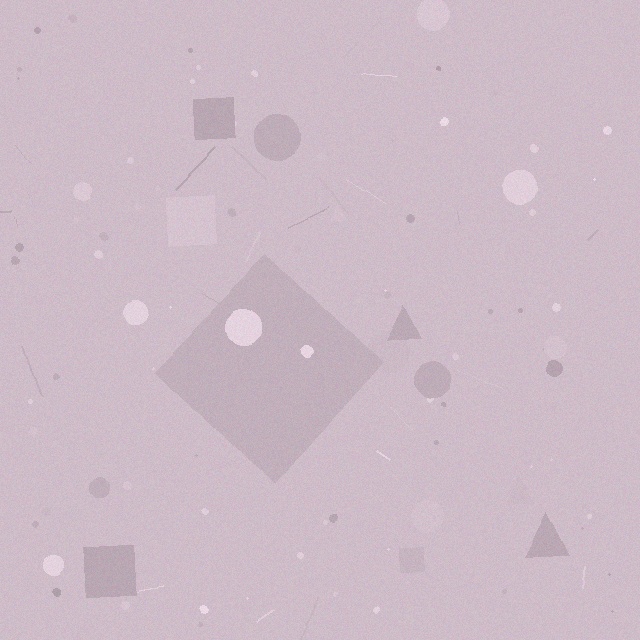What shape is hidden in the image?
A diamond is hidden in the image.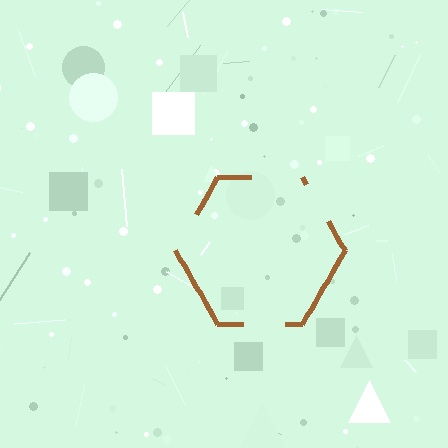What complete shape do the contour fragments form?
The contour fragments form a hexagon.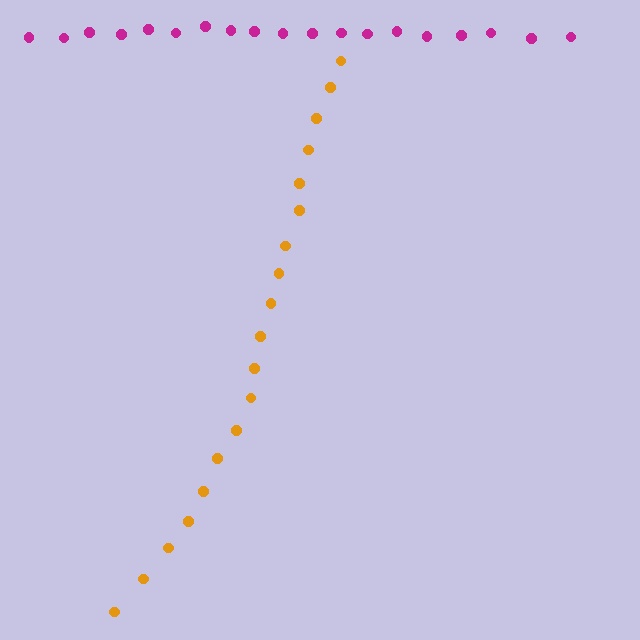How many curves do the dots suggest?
There are 2 distinct paths.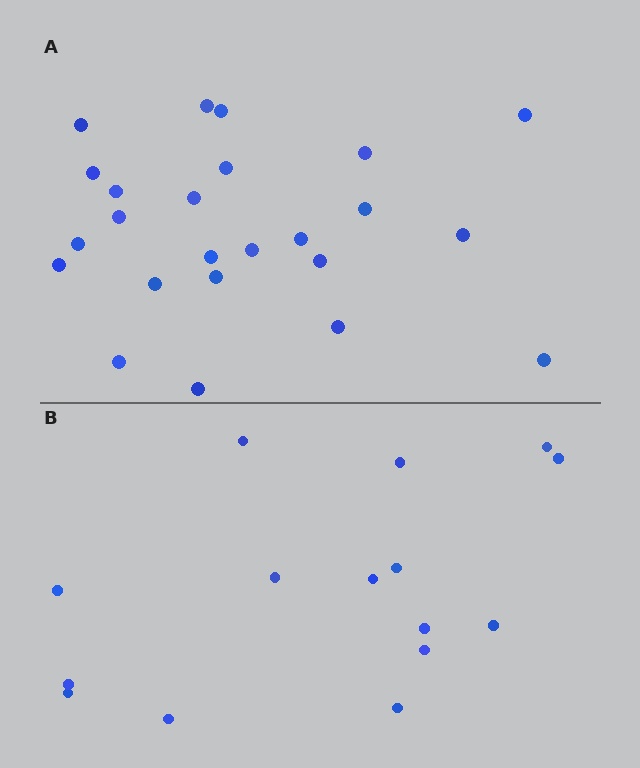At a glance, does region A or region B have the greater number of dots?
Region A (the top region) has more dots.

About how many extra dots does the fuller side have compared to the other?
Region A has roughly 8 or so more dots than region B.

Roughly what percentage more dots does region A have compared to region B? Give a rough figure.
About 60% more.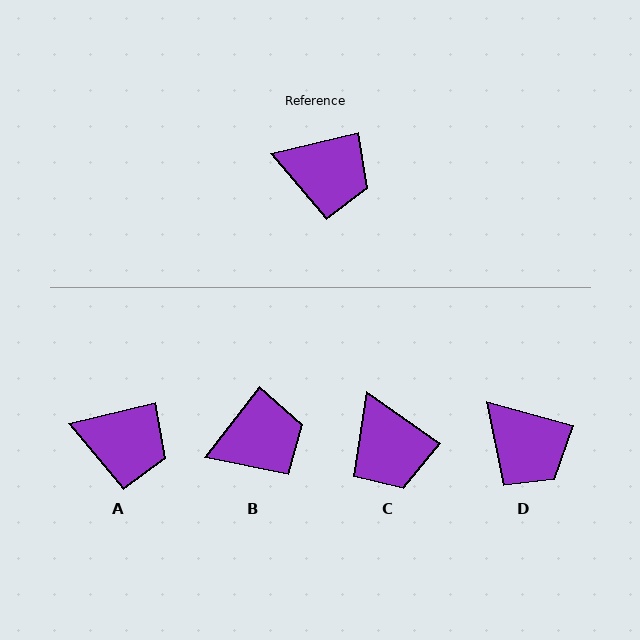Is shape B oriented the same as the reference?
No, it is off by about 39 degrees.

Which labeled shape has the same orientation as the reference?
A.